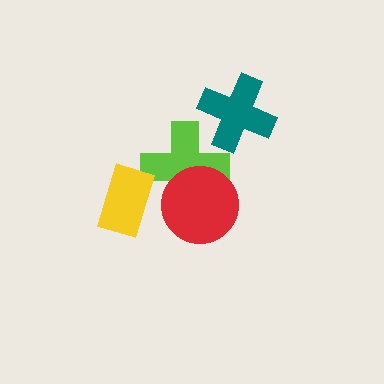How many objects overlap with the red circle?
1 object overlaps with the red circle.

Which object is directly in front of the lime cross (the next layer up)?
The red circle is directly in front of the lime cross.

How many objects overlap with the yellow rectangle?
1 object overlaps with the yellow rectangle.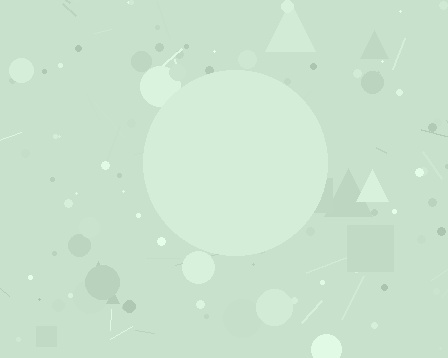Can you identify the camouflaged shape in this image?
The camouflaged shape is a circle.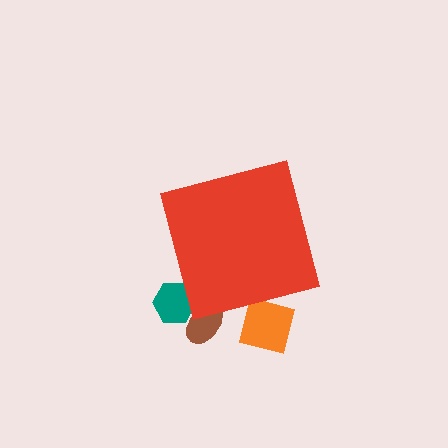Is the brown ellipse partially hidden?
Yes, the brown ellipse is partially hidden behind the red square.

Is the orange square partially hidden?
Yes, the orange square is partially hidden behind the red square.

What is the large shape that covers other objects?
A red square.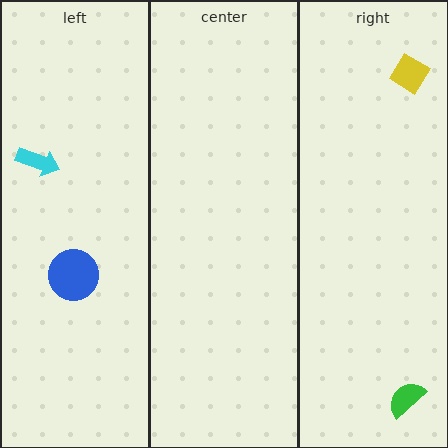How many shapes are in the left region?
2.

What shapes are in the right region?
The green semicircle, the yellow diamond.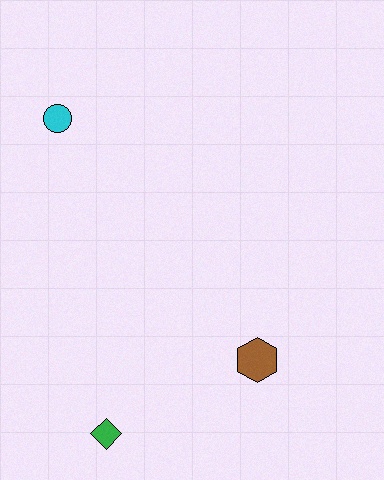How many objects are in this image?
There are 3 objects.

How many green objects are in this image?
There is 1 green object.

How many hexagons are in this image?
There is 1 hexagon.